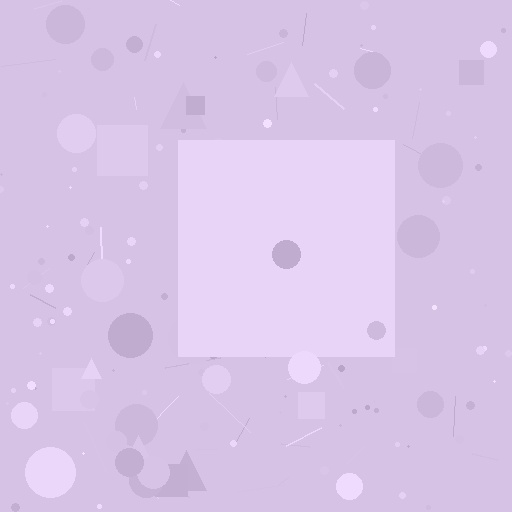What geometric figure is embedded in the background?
A square is embedded in the background.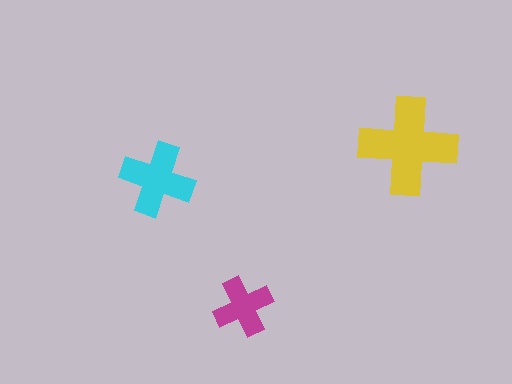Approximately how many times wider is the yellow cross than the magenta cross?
About 1.5 times wider.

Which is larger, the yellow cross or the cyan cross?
The yellow one.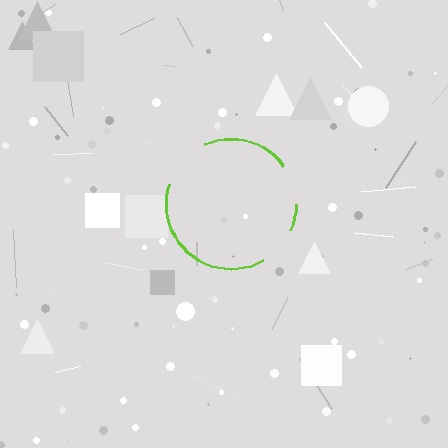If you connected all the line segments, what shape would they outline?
They would outline a circle.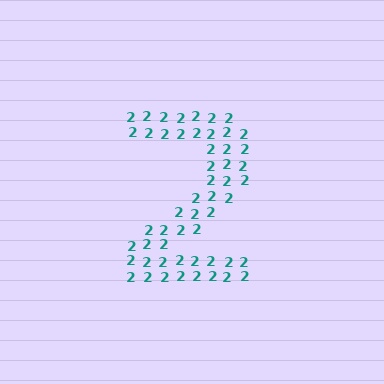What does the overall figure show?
The overall figure shows the digit 2.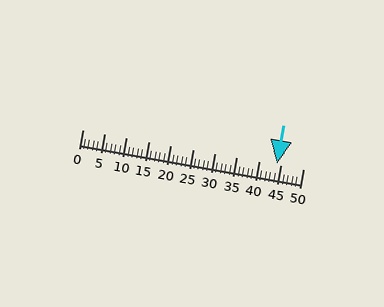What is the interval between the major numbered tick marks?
The major tick marks are spaced 5 units apart.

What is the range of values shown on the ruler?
The ruler shows values from 0 to 50.